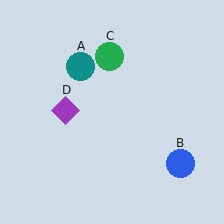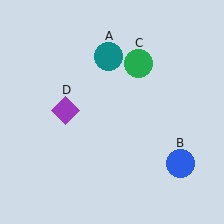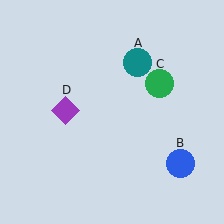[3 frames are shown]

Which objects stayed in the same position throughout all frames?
Blue circle (object B) and purple diamond (object D) remained stationary.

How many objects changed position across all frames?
2 objects changed position: teal circle (object A), green circle (object C).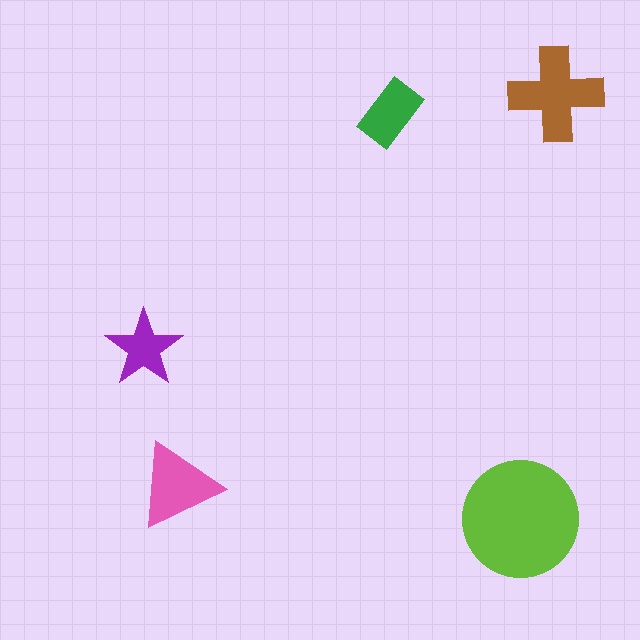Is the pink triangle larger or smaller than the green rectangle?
Larger.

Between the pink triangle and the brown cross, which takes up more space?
The brown cross.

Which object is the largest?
The lime circle.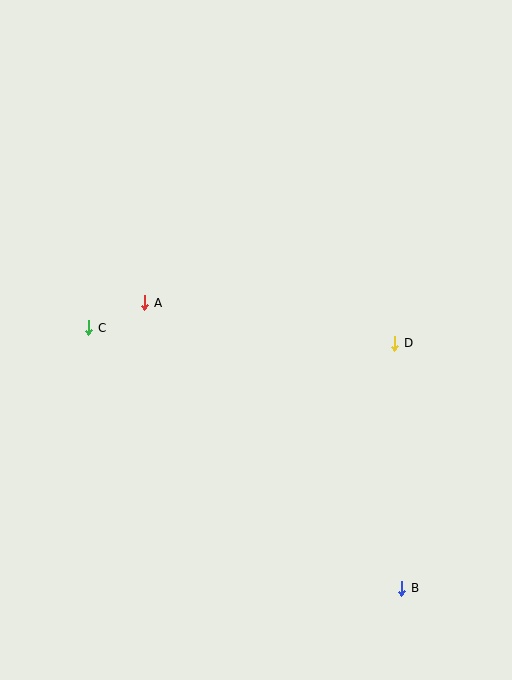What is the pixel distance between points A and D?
The distance between A and D is 253 pixels.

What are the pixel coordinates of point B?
Point B is at (402, 588).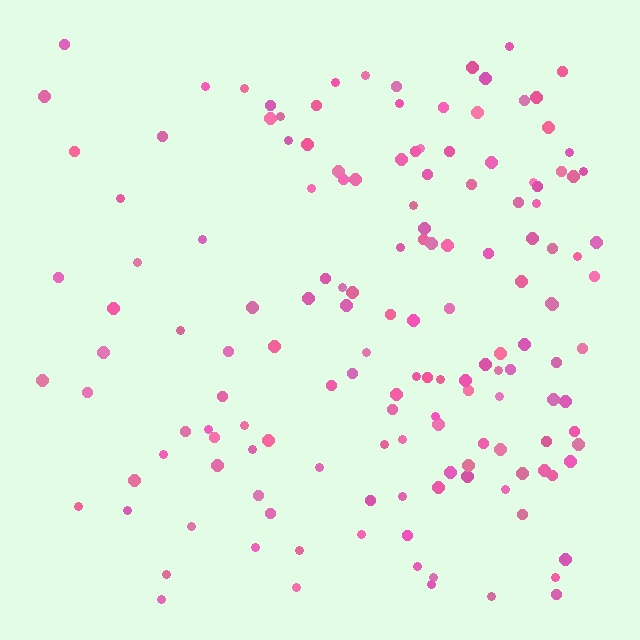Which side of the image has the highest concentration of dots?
The right.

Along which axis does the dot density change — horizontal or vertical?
Horizontal.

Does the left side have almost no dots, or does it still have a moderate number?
Still a moderate number, just noticeably fewer than the right.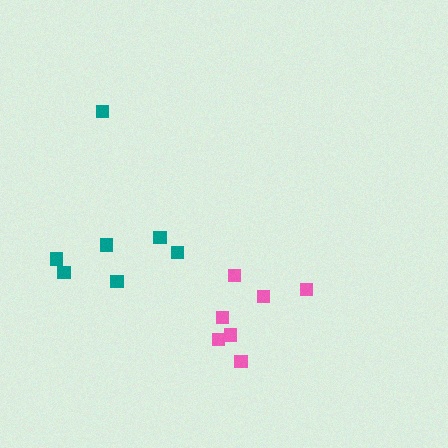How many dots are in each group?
Group 1: 7 dots, Group 2: 7 dots (14 total).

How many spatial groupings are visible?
There are 2 spatial groupings.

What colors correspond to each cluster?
The clusters are colored: teal, pink.